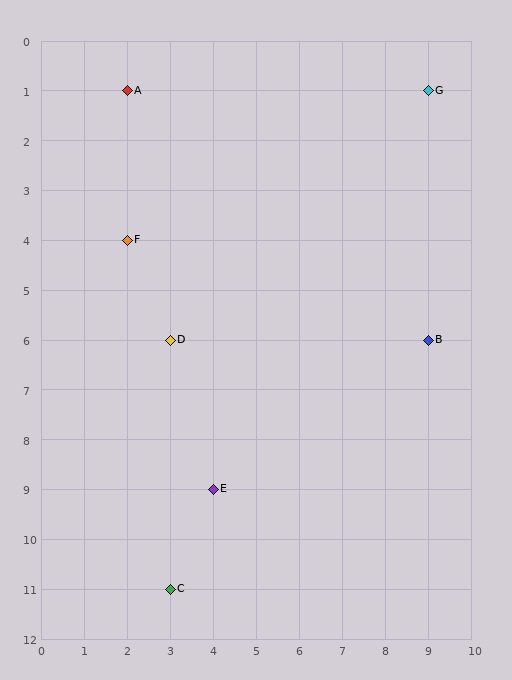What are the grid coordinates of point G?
Point G is at grid coordinates (9, 1).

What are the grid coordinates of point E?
Point E is at grid coordinates (4, 9).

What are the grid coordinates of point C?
Point C is at grid coordinates (3, 11).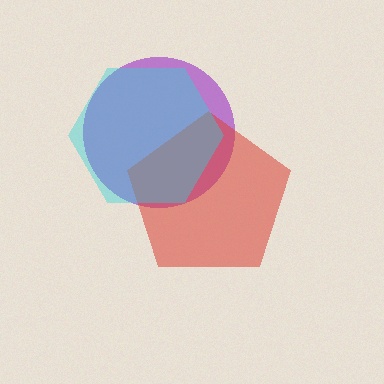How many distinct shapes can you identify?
There are 3 distinct shapes: a purple circle, a red pentagon, a cyan hexagon.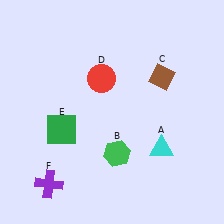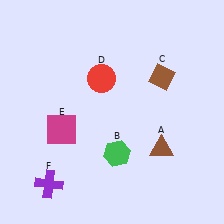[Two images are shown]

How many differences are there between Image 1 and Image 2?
There are 2 differences between the two images.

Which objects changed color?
A changed from cyan to brown. E changed from green to magenta.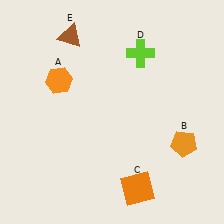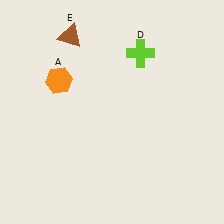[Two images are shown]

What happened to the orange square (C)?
The orange square (C) was removed in Image 2. It was in the bottom-right area of Image 1.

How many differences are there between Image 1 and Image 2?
There are 2 differences between the two images.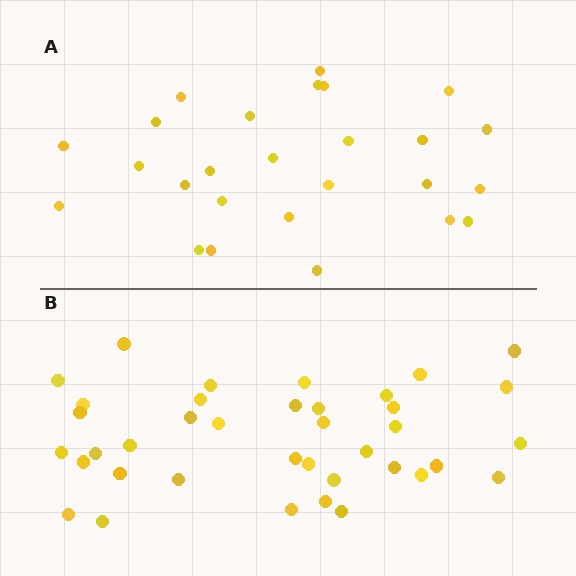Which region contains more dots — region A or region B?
Region B (the bottom region) has more dots.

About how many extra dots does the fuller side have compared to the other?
Region B has roughly 12 or so more dots than region A.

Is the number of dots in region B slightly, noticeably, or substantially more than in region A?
Region B has substantially more. The ratio is roughly 1.5 to 1.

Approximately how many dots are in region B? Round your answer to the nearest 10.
About 40 dots. (The exact count is 38, which rounds to 40.)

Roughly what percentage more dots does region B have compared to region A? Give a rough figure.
About 45% more.